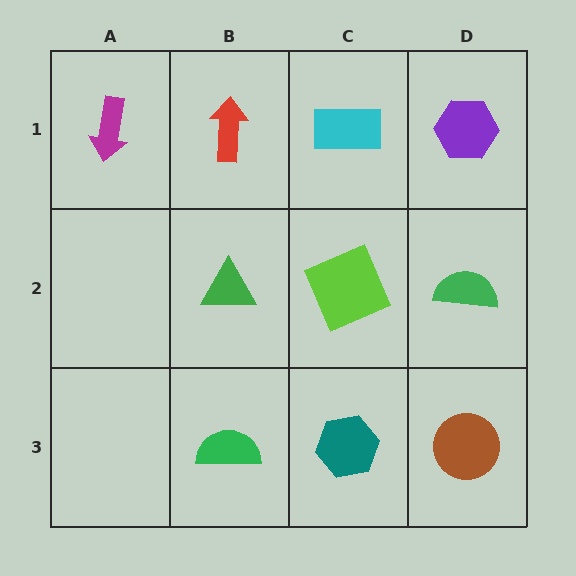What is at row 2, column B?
A green triangle.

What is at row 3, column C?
A teal hexagon.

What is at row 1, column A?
A magenta arrow.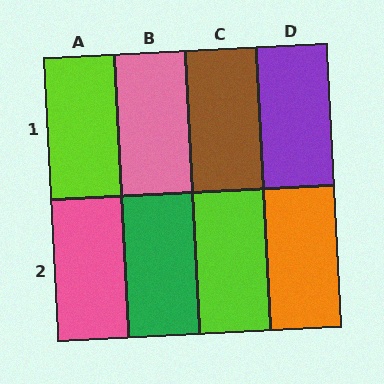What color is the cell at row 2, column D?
Orange.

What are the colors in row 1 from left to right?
Lime, pink, brown, purple.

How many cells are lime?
2 cells are lime.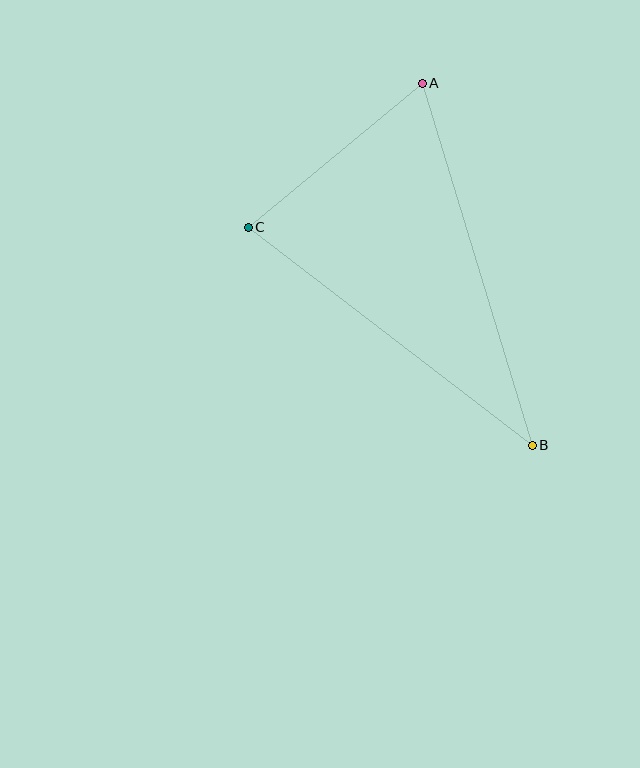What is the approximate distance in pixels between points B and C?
The distance between B and C is approximately 358 pixels.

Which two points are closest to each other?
Points A and C are closest to each other.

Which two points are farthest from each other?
Points A and B are farthest from each other.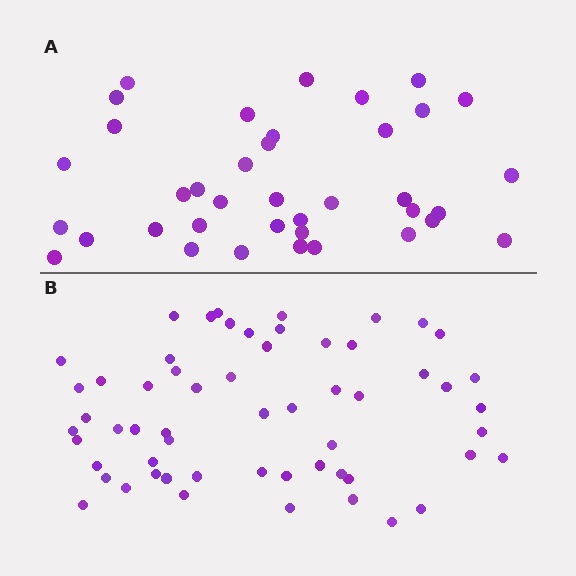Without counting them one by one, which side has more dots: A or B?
Region B (the bottom region) has more dots.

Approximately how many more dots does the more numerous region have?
Region B has approximately 20 more dots than region A.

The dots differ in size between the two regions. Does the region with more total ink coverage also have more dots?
No. Region A has more total ink coverage because its dots are larger, but region B actually contains more individual dots. Total area can be misleading — the number of items is what matters here.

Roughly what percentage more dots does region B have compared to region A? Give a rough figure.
About 55% more.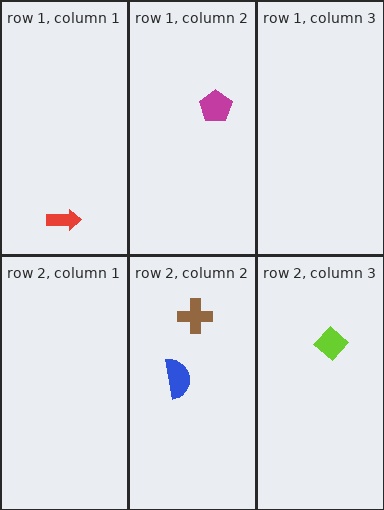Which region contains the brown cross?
The row 2, column 2 region.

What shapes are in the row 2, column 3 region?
The lime diamond.